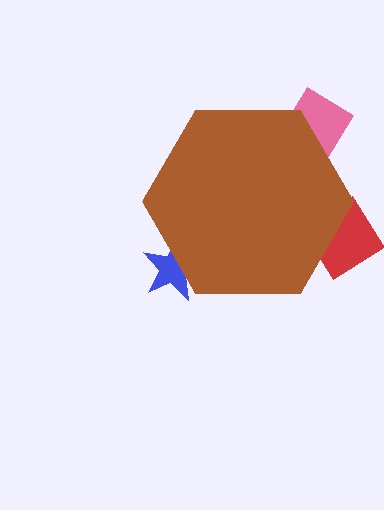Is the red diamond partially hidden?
Yes, the red diamond is partially hidden behind the brown hexagon.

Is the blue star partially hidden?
Yes, the blue star is partially hidden behind the brown hexagon.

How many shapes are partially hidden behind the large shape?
3 shapes are partially hidden.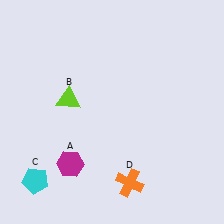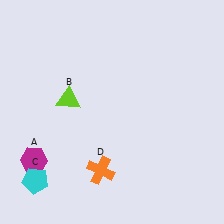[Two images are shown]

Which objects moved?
The objects that moved are: the magenta hexagon (A), the orange cross (D).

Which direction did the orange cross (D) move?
The orange cross (D) moved left.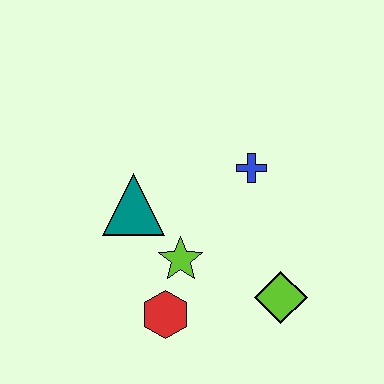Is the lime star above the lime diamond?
Yes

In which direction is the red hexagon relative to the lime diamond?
The red hexagon is to the left of the lime diamond.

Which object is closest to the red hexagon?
The lime star is closest to the red hexagon.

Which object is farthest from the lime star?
The blue cross is farthest from the lime star.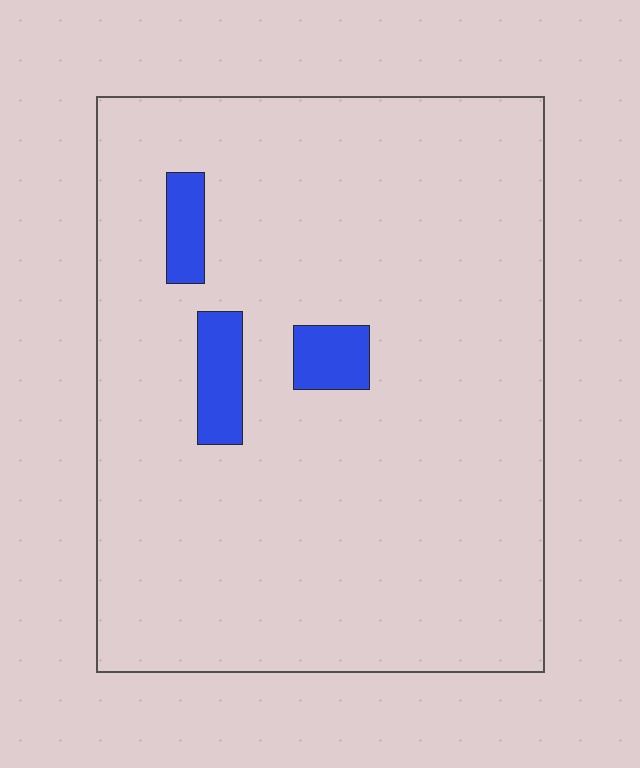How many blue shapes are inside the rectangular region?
3.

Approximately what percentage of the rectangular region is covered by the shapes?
Approximately 5%.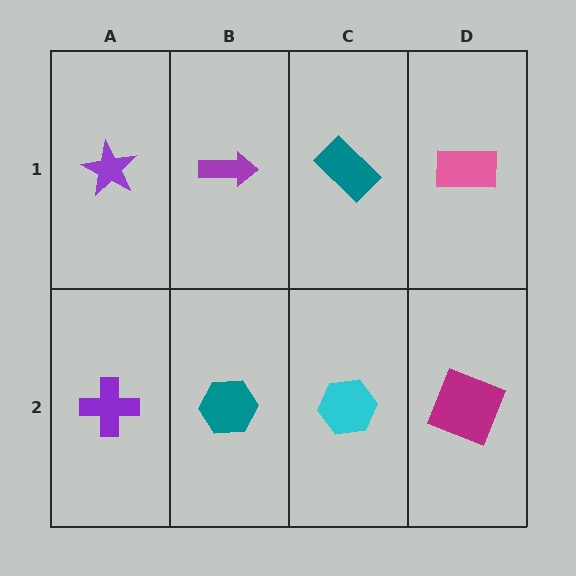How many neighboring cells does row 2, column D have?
2.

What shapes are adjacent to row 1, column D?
A magenta square (row 2, column D), a teal rectangle (row 1, column C).